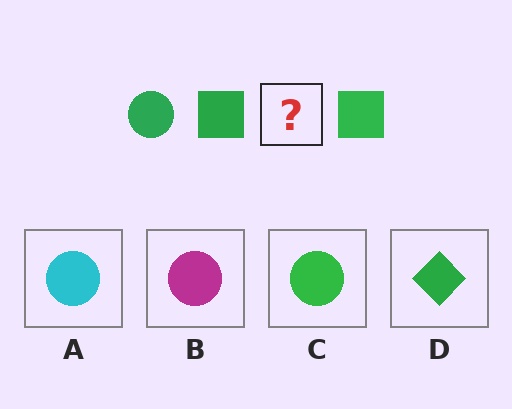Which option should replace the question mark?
Option C.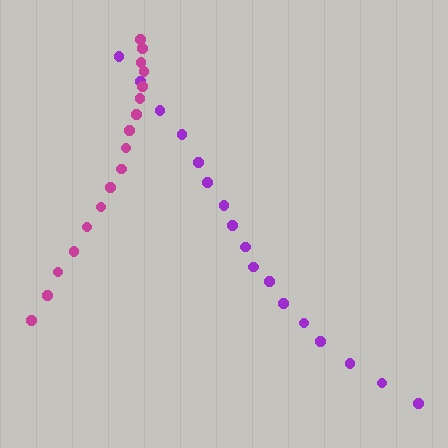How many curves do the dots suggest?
There are 2 distinct paths.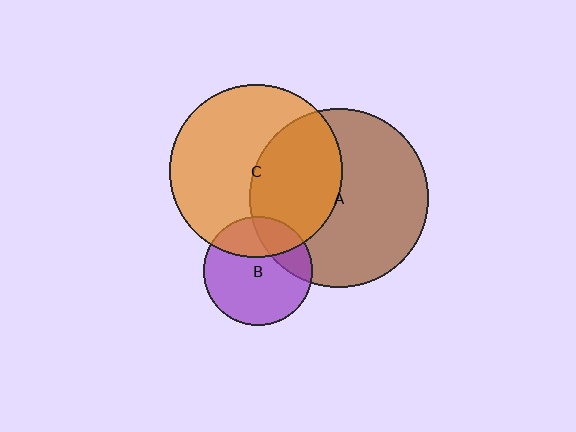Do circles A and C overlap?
Yes.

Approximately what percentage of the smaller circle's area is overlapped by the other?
Approximately 40%.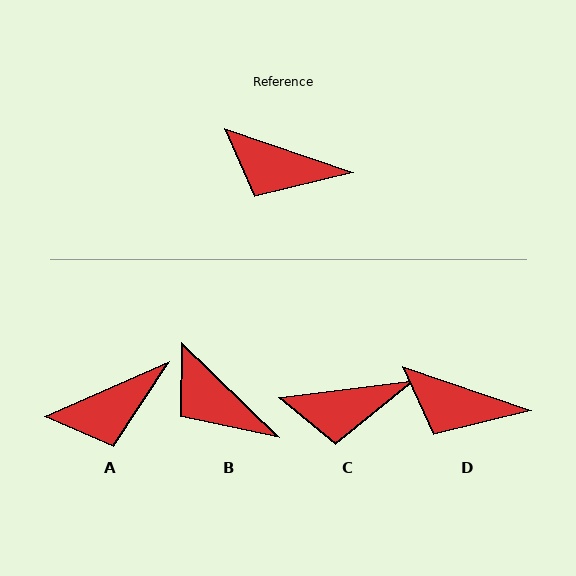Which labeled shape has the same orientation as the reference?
D.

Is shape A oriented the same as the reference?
No, it is off by about 43 degrees.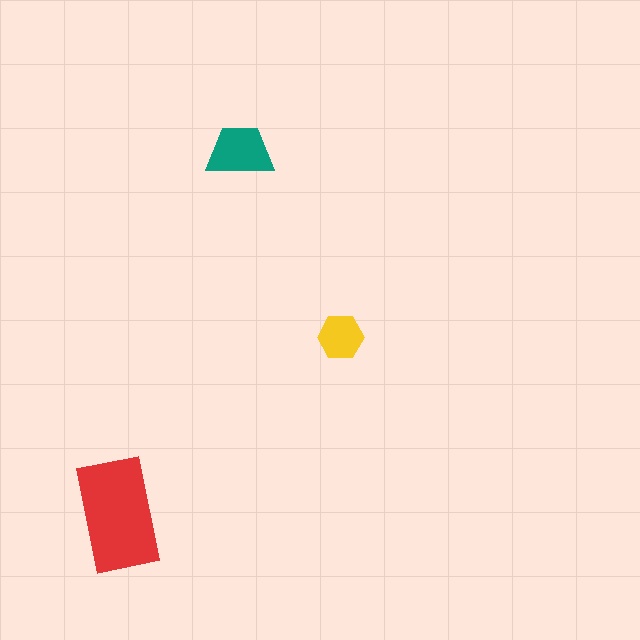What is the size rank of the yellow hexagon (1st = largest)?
3rd.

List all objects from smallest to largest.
The yellow hexagon, the teal trapezoid, the red rectangle.